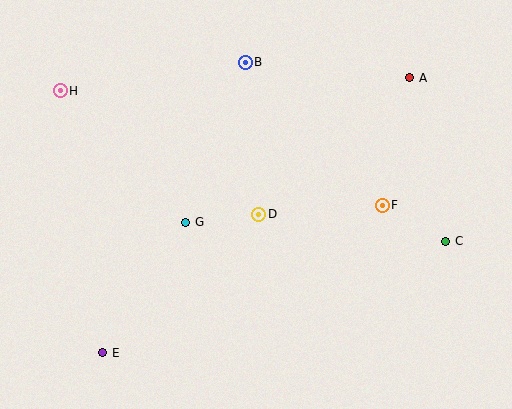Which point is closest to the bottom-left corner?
Point E is closest to the bottom-left corner.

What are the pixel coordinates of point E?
Point E is at (103, 353).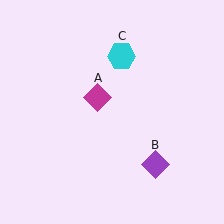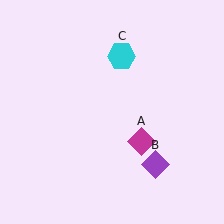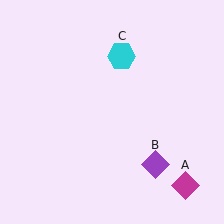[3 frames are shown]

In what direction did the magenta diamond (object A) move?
The magenta diamond (object A) moved down and to the right.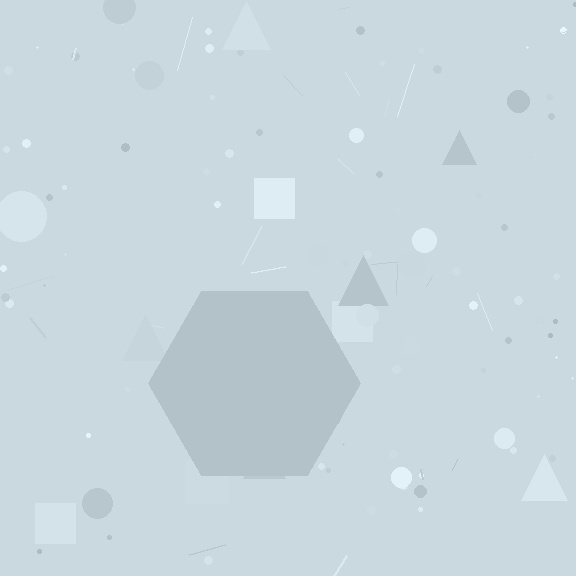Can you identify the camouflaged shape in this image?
The camouflaged shape is a hexagon.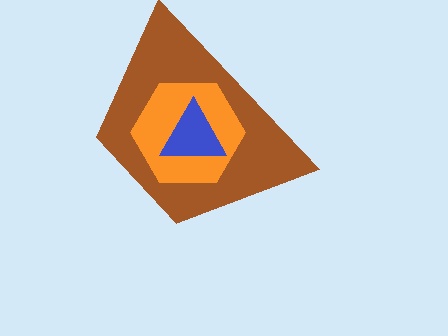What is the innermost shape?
The blue triangle.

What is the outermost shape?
The brown trapezoid.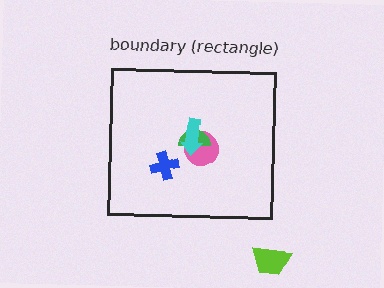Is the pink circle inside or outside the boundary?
Inside.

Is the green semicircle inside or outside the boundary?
Inside.